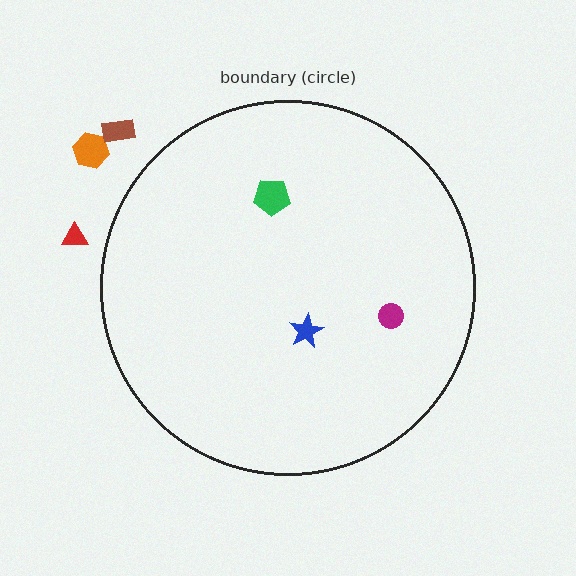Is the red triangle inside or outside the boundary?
Outside.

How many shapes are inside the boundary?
3 inside, 3 outside.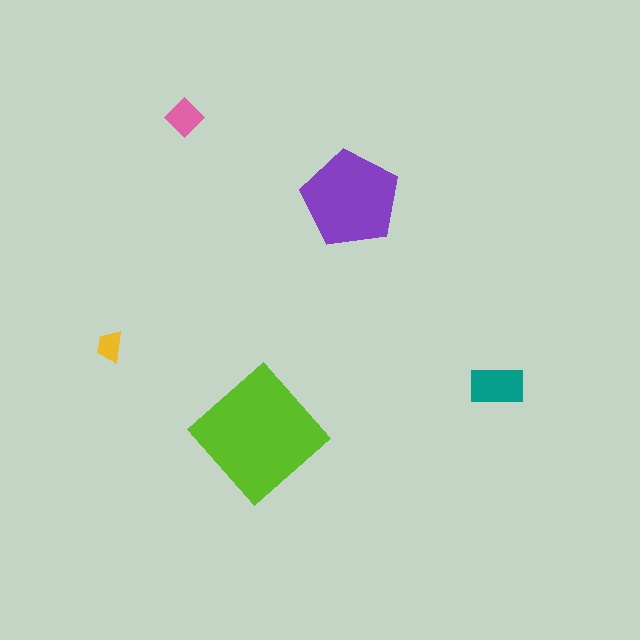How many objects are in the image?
There are 5 objects in the image.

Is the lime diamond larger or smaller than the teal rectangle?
Larger.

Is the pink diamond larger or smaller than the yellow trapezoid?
Larger.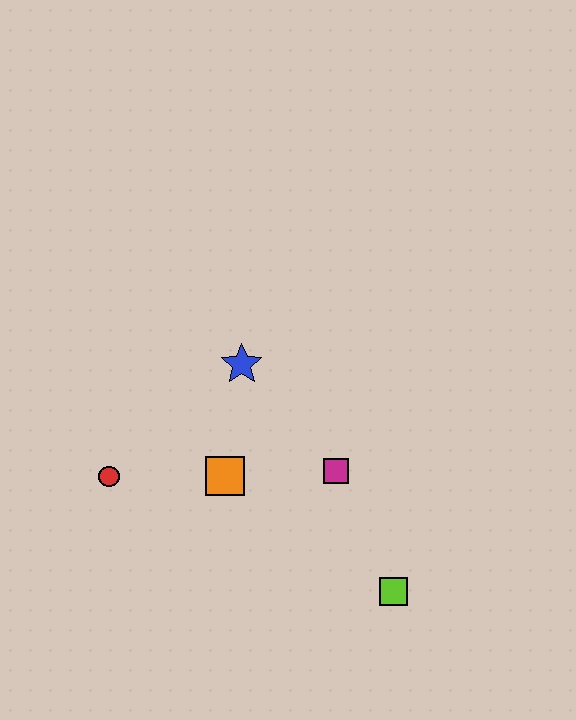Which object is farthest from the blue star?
The lime square is farthest from the blue star.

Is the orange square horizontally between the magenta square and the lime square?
No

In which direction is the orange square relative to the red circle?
The orange square is to the right of the red circle.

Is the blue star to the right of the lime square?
No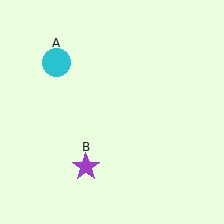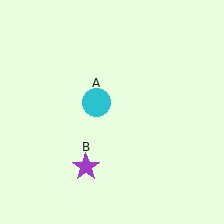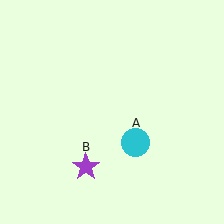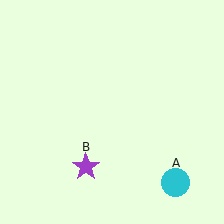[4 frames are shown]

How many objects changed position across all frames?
1 object changed position: cyan circle (object A).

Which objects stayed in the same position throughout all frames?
Purple star (object B) remained stationary.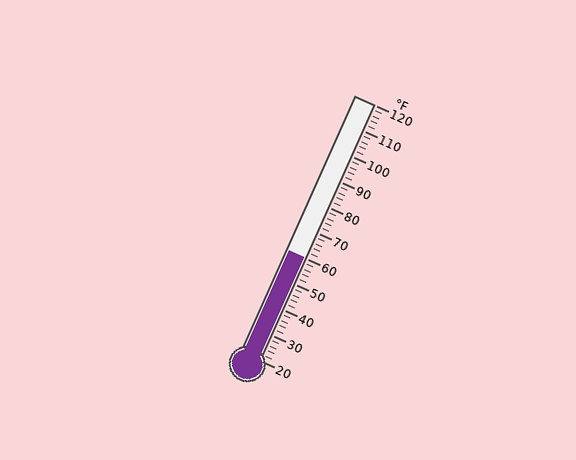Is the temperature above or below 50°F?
The temperature is above 50°F.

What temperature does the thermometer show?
The thermometer shows approximately 60°F.